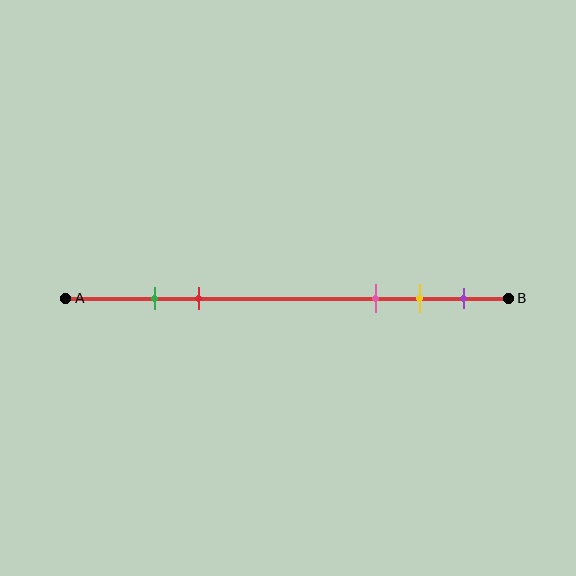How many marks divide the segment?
There are 5 marks dividing the segment.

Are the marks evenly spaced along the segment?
No, the marks are not evenly spaced.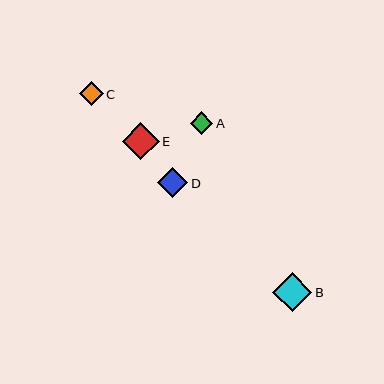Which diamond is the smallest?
Diamond A is the smallest with a size of approximately 22 pixels.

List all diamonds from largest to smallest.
From largest to smallest: B, E, D, C, A.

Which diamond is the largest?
Diamond B is the largest with a size of approximately 39 pixels.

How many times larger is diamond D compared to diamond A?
Diamond D is approximately 1.3 times the size of diamond A.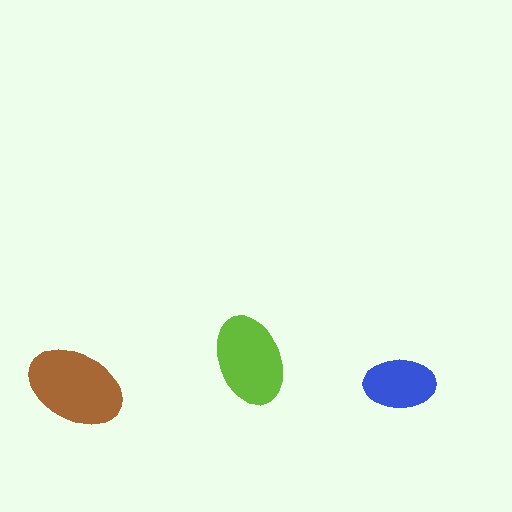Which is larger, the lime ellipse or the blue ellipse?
The lime one.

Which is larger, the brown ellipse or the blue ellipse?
The brown one.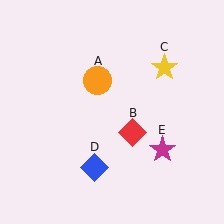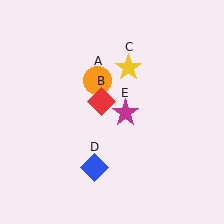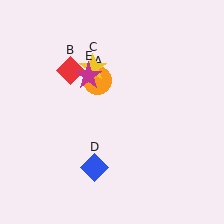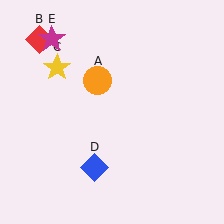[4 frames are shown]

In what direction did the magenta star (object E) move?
The magenta star (object E) moved up and to the left.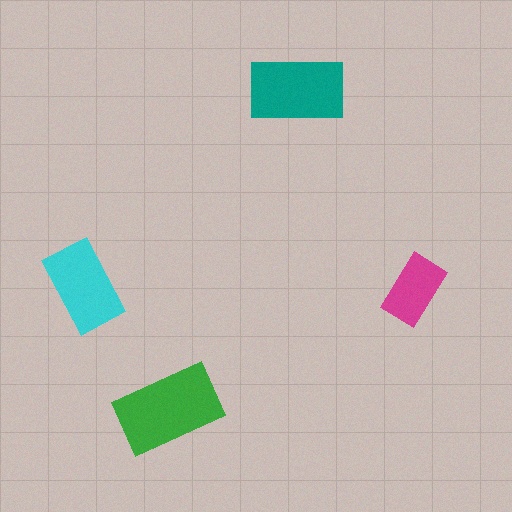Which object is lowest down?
The green rectangle is bottommost.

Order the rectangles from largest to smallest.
the green one, the teal one, the cyan one, the magenta one.